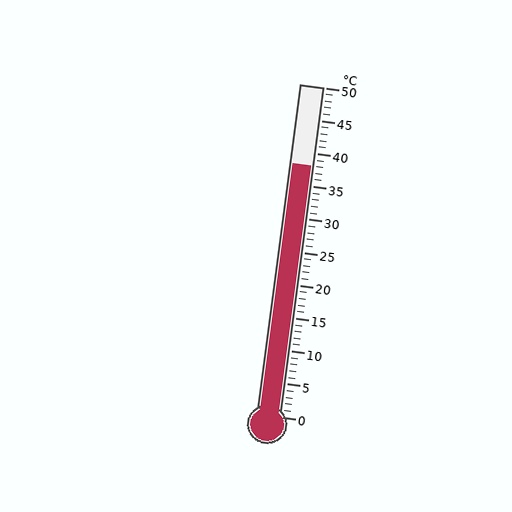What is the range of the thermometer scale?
The thermometer scale ranges from 0°C to 50°C.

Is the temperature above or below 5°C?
The temperature is above 5°C.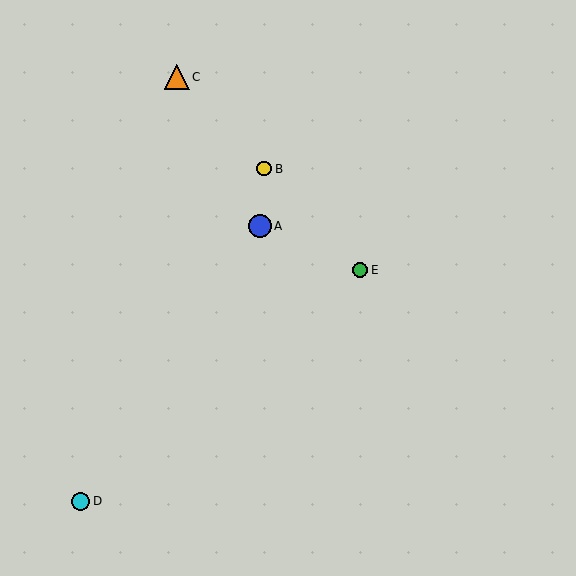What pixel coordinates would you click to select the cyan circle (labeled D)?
Click at (81, 501) to select the cyan circle D.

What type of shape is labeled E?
Shape E is a green circle.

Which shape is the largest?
The orange triangle (labeled C) is the largest.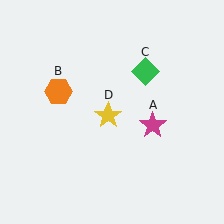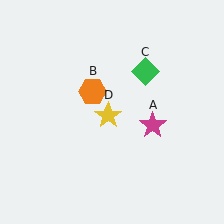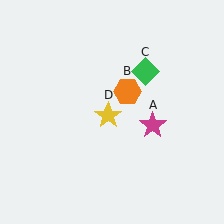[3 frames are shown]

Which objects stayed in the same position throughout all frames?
Magenta star (object A) and green diamond (object C) and yellow star (object D) remained stationary.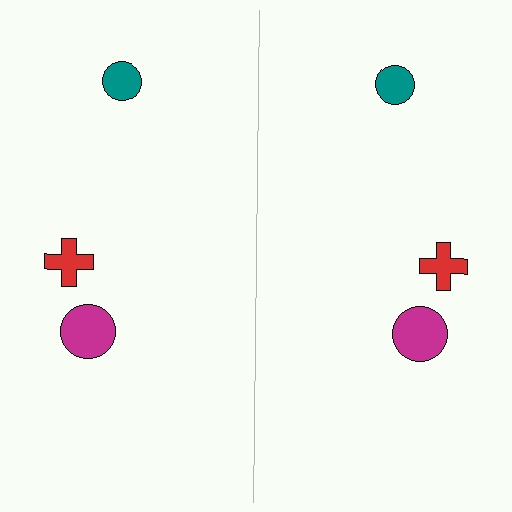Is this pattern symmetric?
Yes, this pattern has bilateral (reflection) symmetry.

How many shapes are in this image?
There are 6 shapes in this image.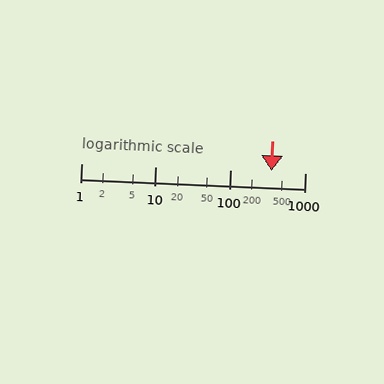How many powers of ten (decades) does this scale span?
The scale spans 3 decades, from 1 to 1000.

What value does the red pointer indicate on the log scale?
The pointer indicates approximately 360.